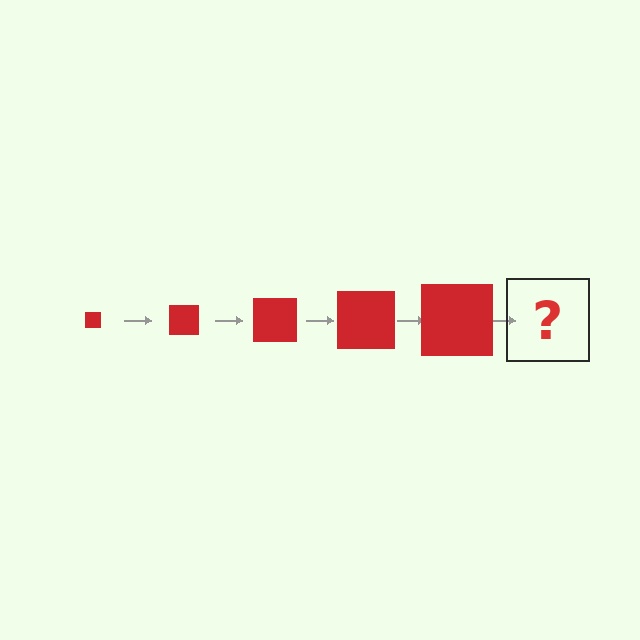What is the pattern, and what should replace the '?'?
The pattern is that the square gets progressively larger each step. The '?' should be a red square, larger than the previous one.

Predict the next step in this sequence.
The next step is a red square, larger than the previous one.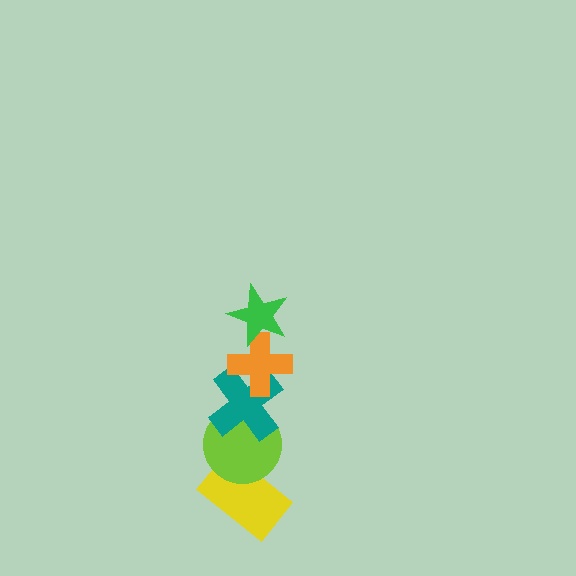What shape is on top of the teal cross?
The orange cross is on top of the teal cross.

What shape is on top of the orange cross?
The green star is on top of the orange cross.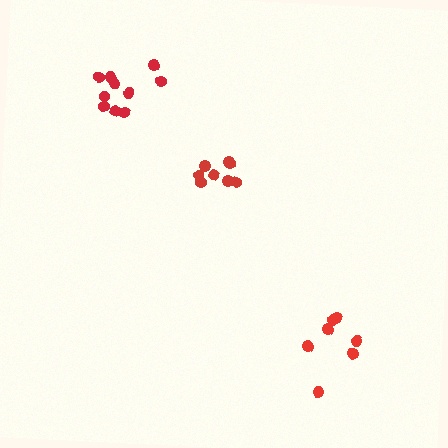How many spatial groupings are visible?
There are 3 spatial groupings.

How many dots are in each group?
Group 1: 10 dots, Group 2: 7 dots, Group 3: 8 dots (25 total).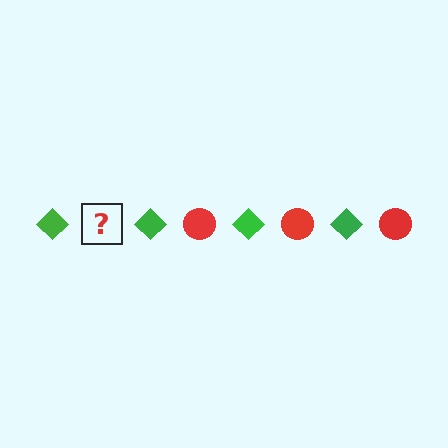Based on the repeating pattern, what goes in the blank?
The blank should be a red circle.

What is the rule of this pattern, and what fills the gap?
The rule is that the pattern alternates between green diamond and red circle. The gap should be filled with a red circle.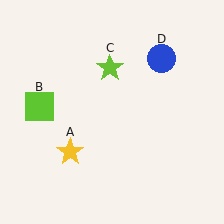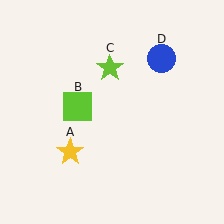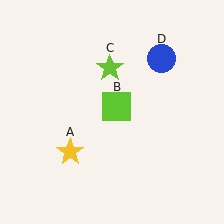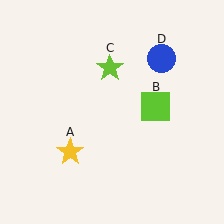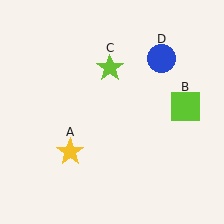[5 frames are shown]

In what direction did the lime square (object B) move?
The lime square (object B) moved right.